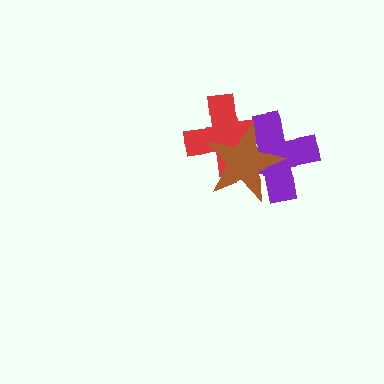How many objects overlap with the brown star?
2 objects overlap with the brown star.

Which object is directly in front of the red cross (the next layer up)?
The purple cross is directly in front of the red cross.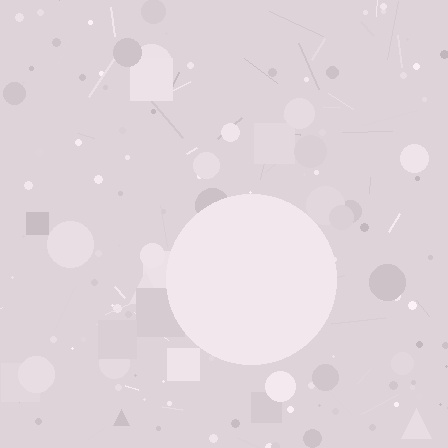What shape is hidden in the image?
A circle is hidden in the image.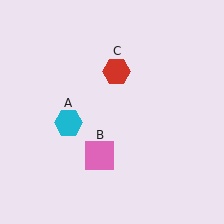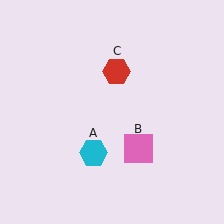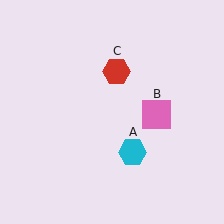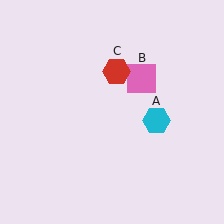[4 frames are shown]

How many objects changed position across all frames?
2 objects changed position: cyan hexagon (object A), pink square (object B).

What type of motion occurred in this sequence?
The cyan hexagon (object A), pink square (object B) rotated counterclockwise around the center of the scene.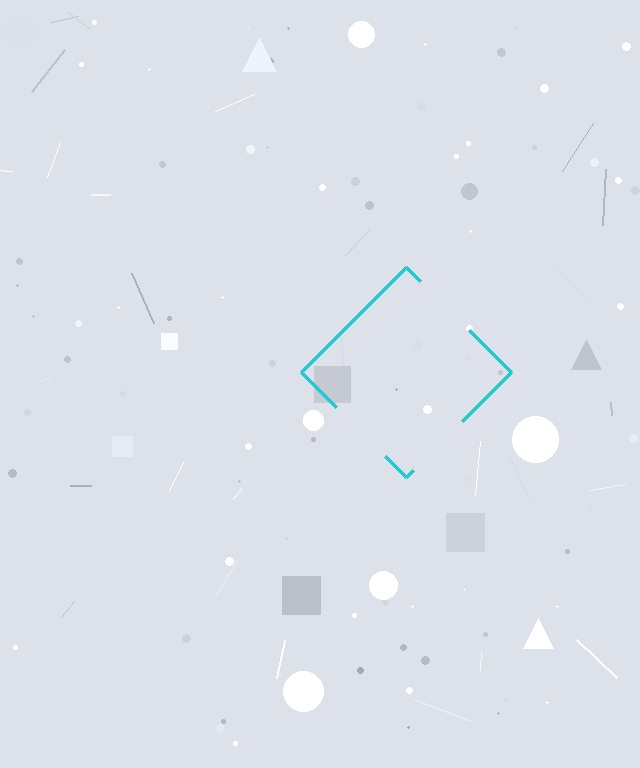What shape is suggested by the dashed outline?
The dashed outline suggests a diamond.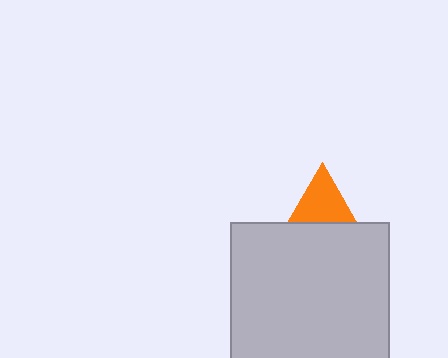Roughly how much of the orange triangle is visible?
About half of it is visible (roughly 46%).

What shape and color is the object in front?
The object in front is a light gray square.